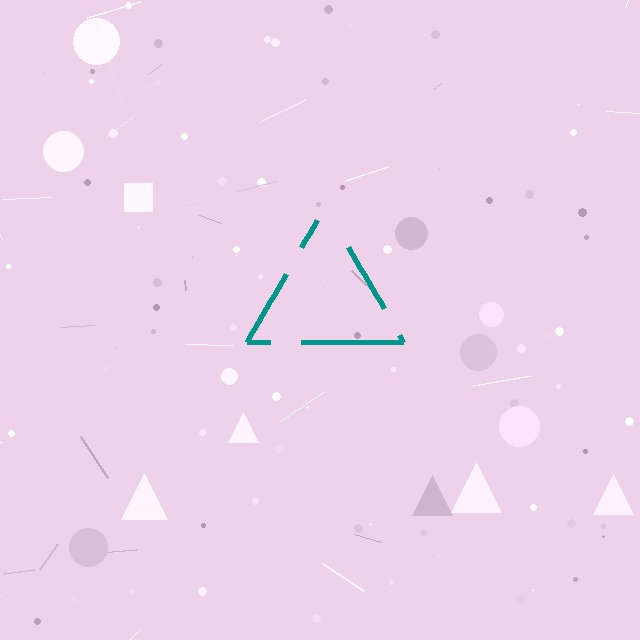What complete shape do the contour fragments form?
The contour fragments form a triangle.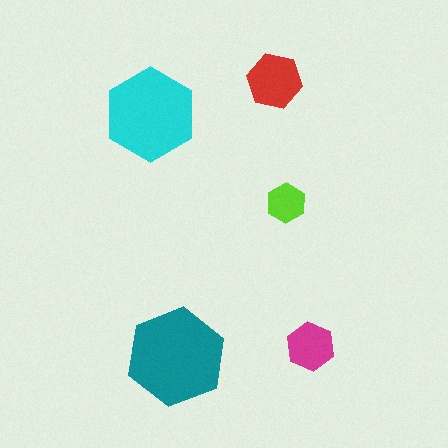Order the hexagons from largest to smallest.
the teal one, the cyan one, the red one, the magenta one, the lime one.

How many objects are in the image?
There are 5 objects in the image.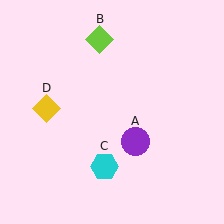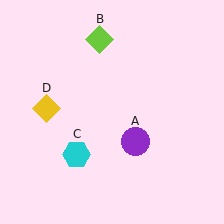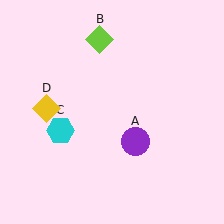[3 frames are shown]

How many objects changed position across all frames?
1 object changed position: cyan hexagon (object C).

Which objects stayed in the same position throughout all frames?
Purple circle (object A) and lime diamond (object B) and yellow diamond (object D) remained stationary.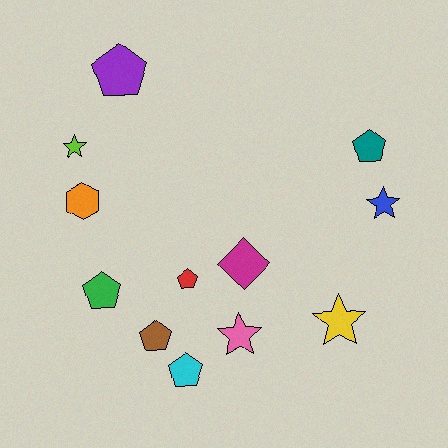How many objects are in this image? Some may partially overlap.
There are 12 objects.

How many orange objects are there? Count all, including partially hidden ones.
There is 1 orange object.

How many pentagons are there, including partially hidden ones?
There are 6 pentagons.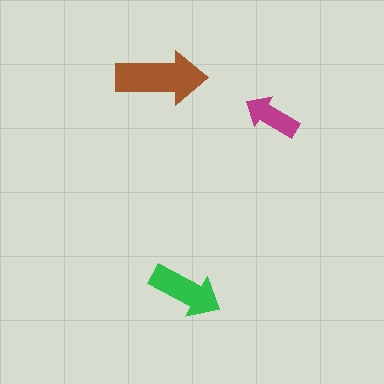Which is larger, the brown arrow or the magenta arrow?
The brown one.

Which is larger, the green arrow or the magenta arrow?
The green one.